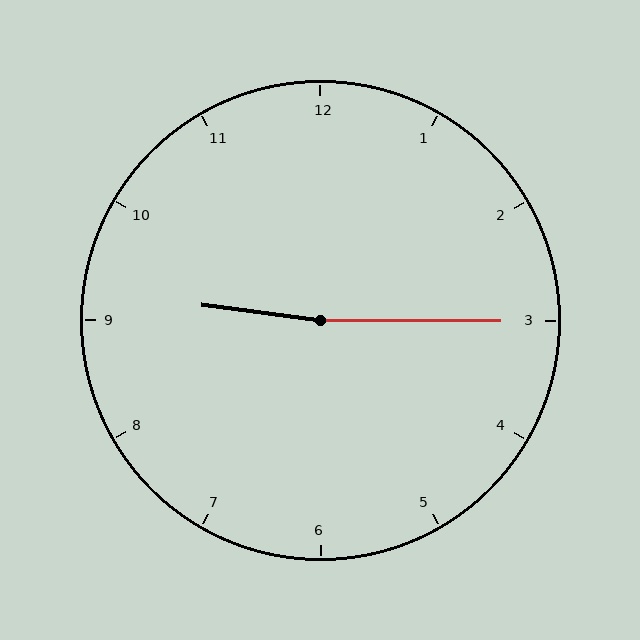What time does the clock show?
9:15.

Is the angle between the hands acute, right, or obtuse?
It is obtuse.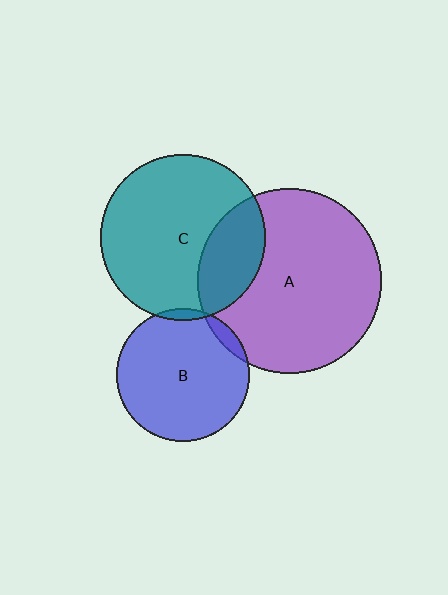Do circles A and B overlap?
Yes.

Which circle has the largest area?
Circle A (purple).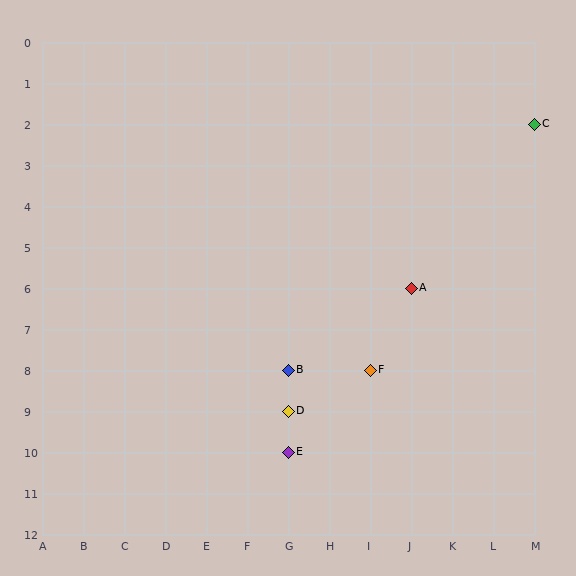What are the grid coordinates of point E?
Point E is at grid coordinates (G, 10).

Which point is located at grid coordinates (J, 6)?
Point A is at (J, 6).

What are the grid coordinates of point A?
Point A is at grid coordinates (J, 6).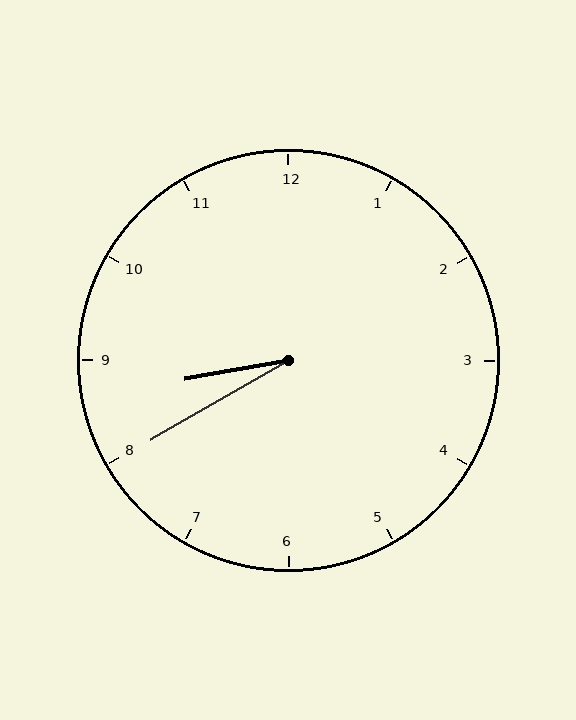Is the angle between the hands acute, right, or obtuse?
It is acute.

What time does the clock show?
8:40.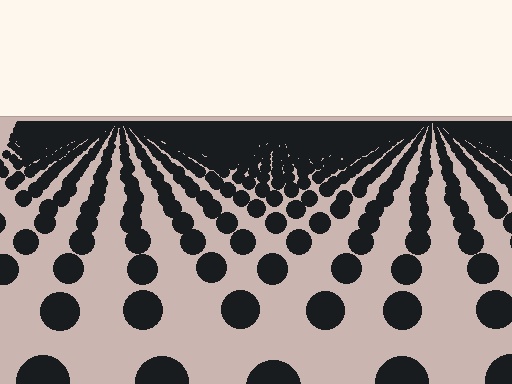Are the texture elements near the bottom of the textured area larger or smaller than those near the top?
Larger. Near the bottom, elements are closer to the viewer and appear at a bigger on-screen size.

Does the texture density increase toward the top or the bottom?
Density increases toward the top.